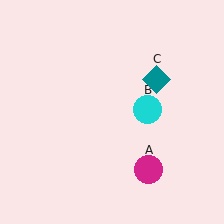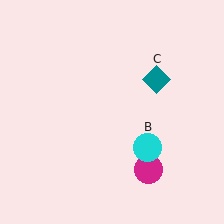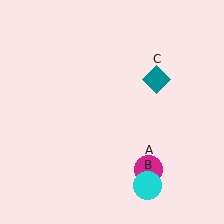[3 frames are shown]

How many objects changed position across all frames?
1 object changed position: cyan circle (object B).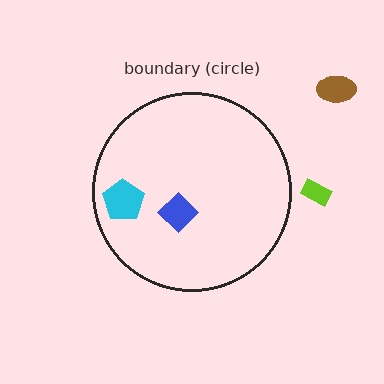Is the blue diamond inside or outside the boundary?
Inside.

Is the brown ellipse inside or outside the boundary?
Outside.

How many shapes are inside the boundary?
2 inside, 2 outside.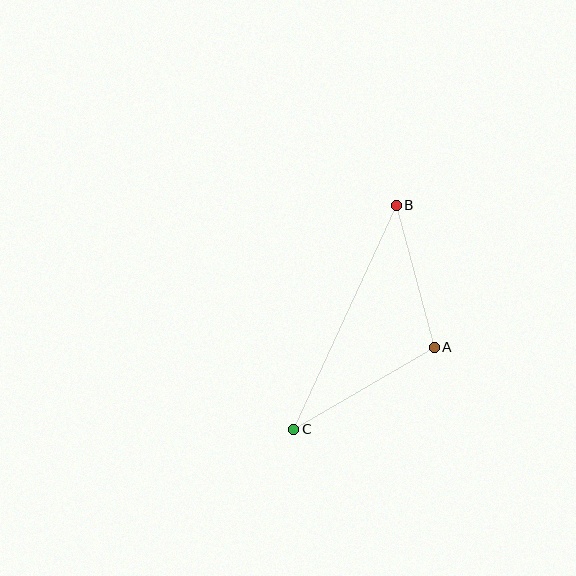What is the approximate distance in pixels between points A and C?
The distance between A and C is approximately 163 pixels.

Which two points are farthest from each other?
Points B and C are farthest from each other.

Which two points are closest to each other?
Points A and B are closest to each other.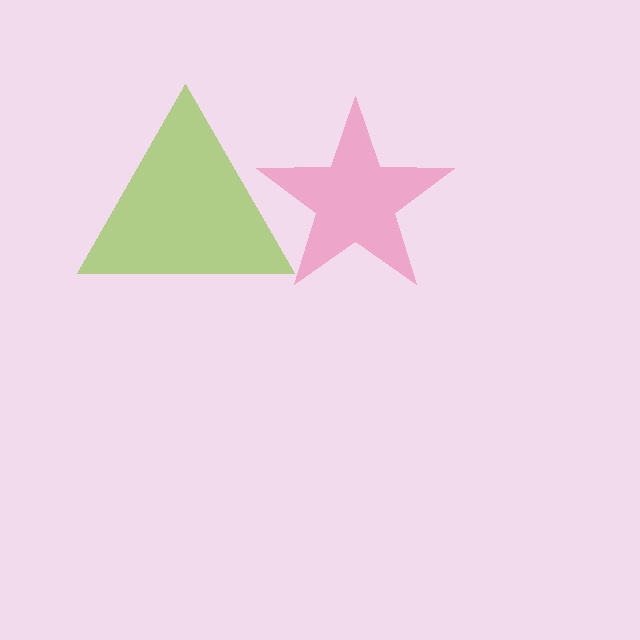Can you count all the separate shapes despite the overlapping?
Yes, there are 2 separate shapes.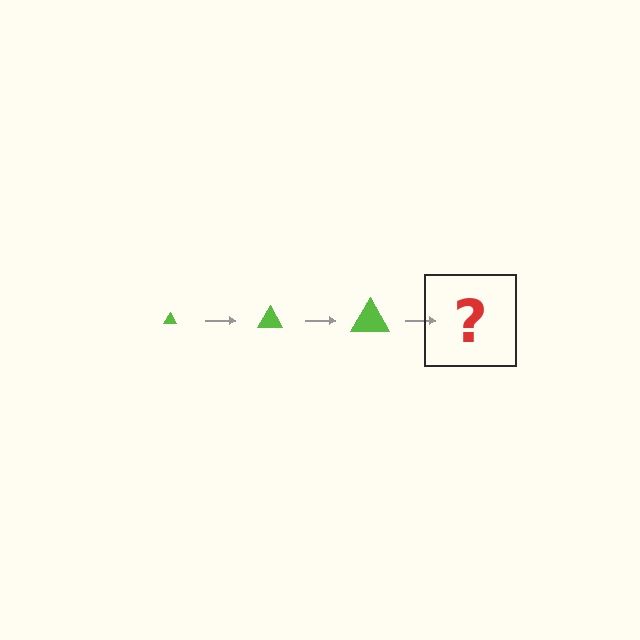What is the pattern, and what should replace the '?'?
The pattern is that the triangle gets progressively larger each step. The '?' should be a lime triangle, larger than the previous one.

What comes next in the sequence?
The next element should be a lime triangle, larger than the previous one.